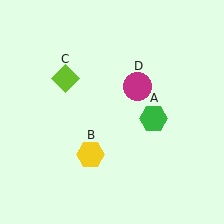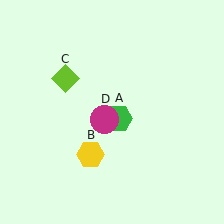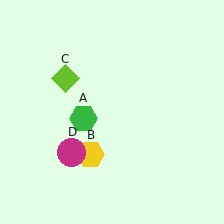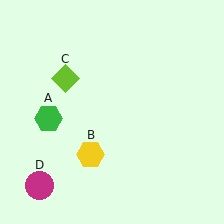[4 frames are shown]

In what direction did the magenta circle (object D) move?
The magenta circle (object D) moved down and to the left.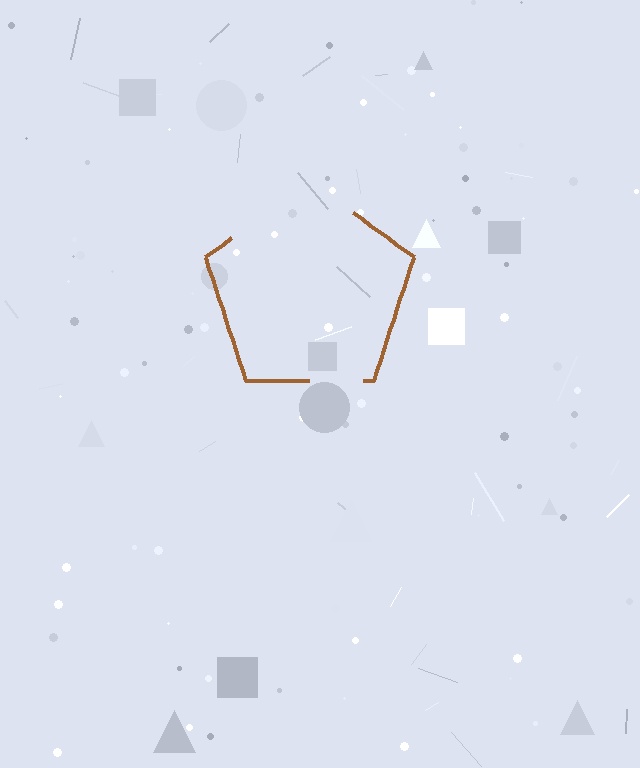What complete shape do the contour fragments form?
The contour fragments form a pentagon.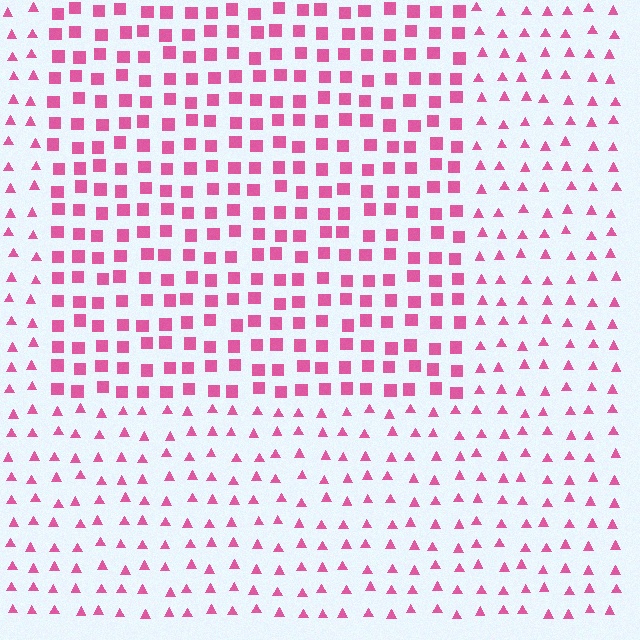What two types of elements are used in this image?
The image uses squares inside the rectangle region and triangles outside it.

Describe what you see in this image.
The image is filled with small pink elements arranged in a uniform grid. A rectangle-shaped region contains squares, while the surrounding area contains triangles. The boundary is defined purely by the change in element shape.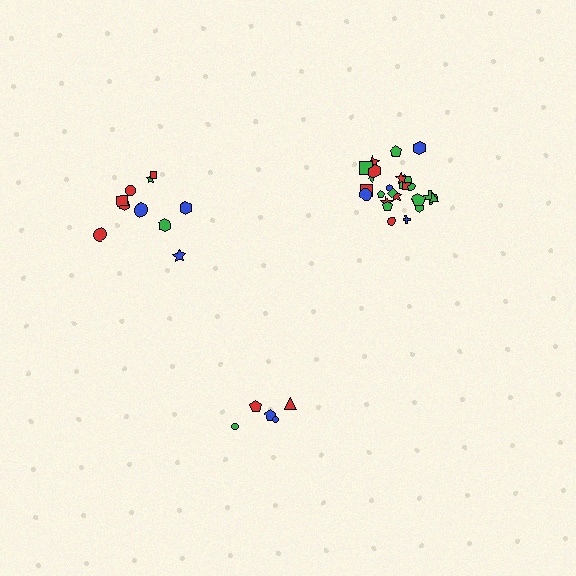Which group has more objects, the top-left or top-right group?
The top-right group.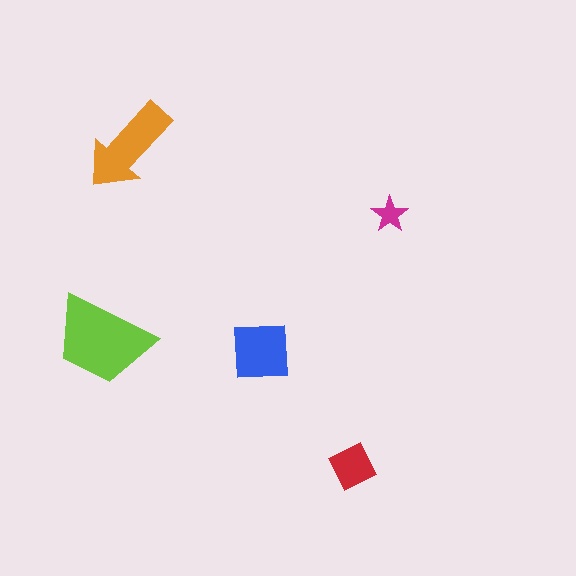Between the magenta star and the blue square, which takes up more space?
The blue square.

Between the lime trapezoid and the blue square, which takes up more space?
The lime trapezoid.